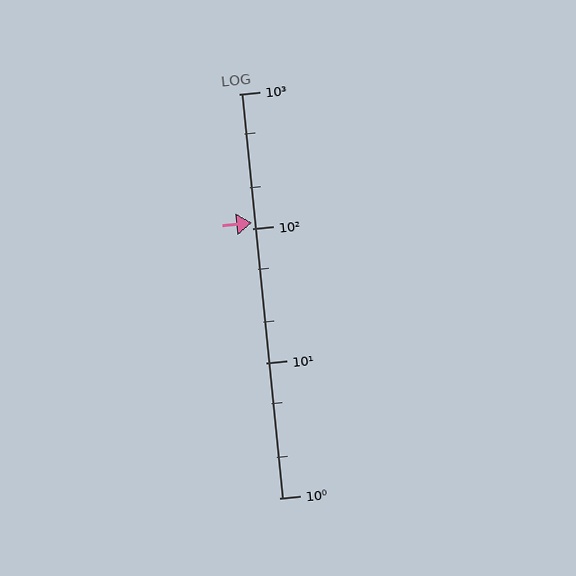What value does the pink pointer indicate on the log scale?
The pointer indicates approximately 110.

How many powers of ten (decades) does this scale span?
The scale spans 3 decades, from 1 to 1000.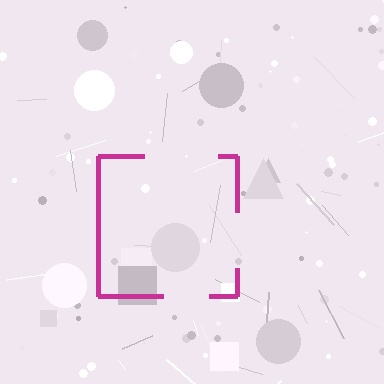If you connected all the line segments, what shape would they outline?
They would outline a square.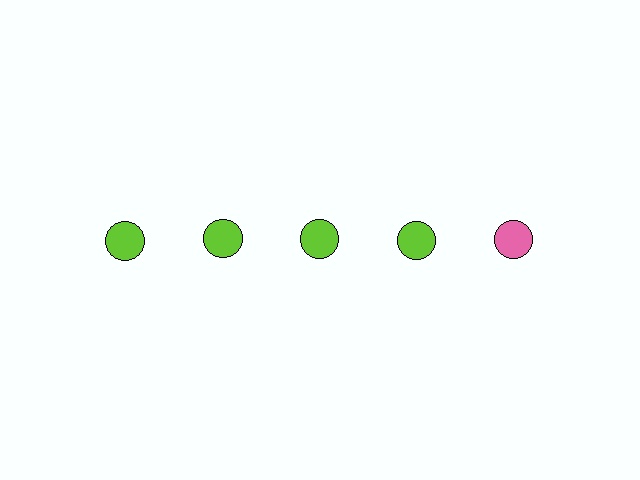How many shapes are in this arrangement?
There are 5 shapes arranged in a grid pattern.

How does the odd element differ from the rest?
It has a different color: pink instead of lime.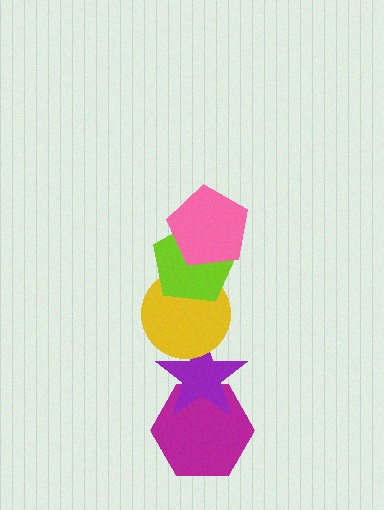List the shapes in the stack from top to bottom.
From top to bottom: the pink pentagon, the lime pentagon, the yellow circle, the purple star, the magenta hexagon.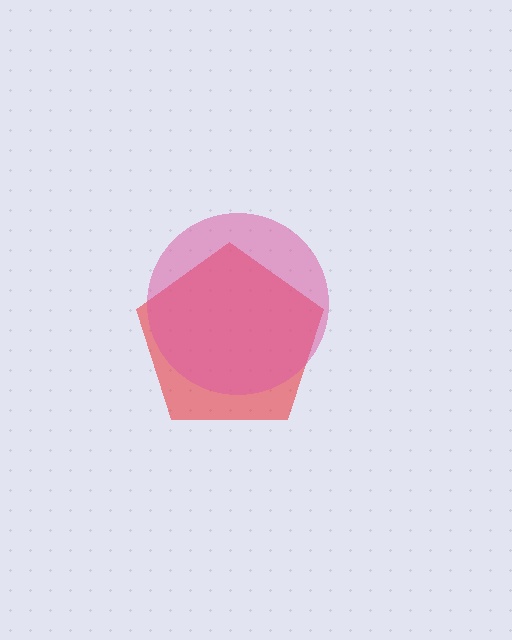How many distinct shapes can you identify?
There are 2 distinct shapes: a red pentagon, a pink circle.